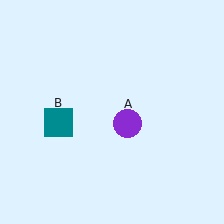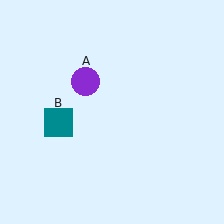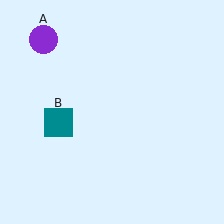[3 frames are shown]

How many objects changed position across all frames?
1 object changed position: purple circle (object A).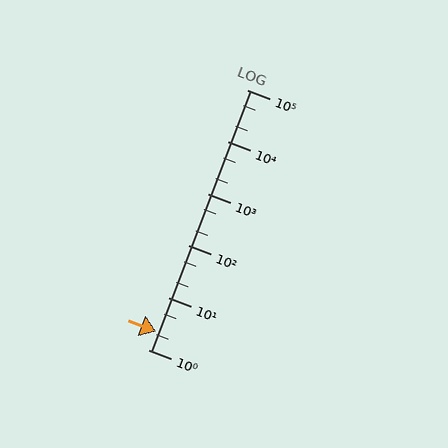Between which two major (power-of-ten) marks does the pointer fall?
The pointer is between 1 and 10.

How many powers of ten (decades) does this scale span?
The scale spans 5 decades, from 1 to 100000.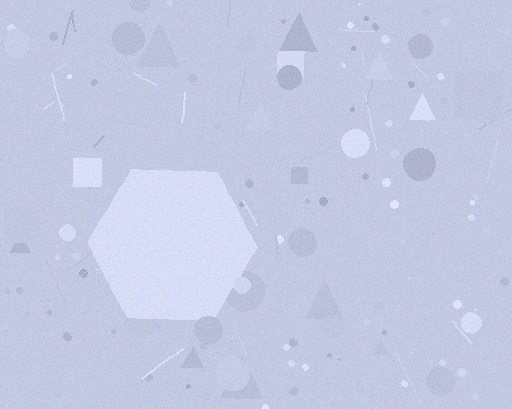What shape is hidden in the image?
A hexagon is hidden in the image.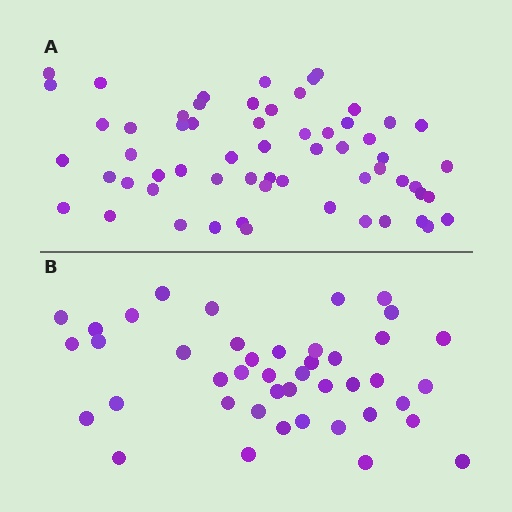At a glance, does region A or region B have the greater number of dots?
Region A (the top region) has more dots.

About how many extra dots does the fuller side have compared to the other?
Region A has approximately 15 more dots than region B.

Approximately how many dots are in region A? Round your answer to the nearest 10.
About 60 dots.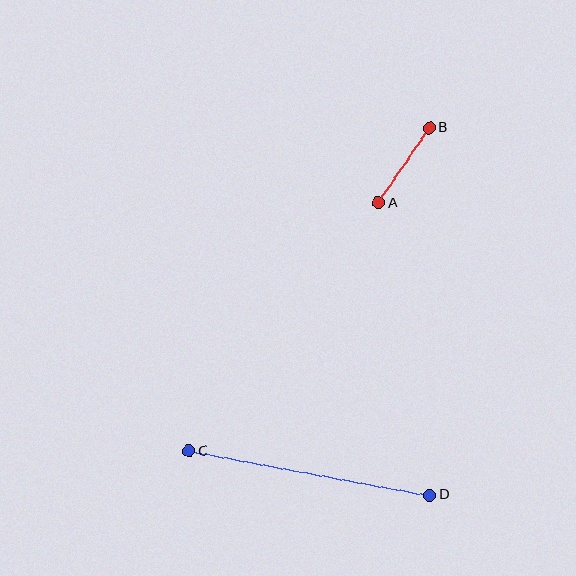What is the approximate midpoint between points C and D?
The midpoint is at approximately (309, 473) pixels.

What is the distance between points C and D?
The distance is approximately 245 pixels.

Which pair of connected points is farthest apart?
Points C and D are farthest apart.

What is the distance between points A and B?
The distance is approximately 91 pixels.